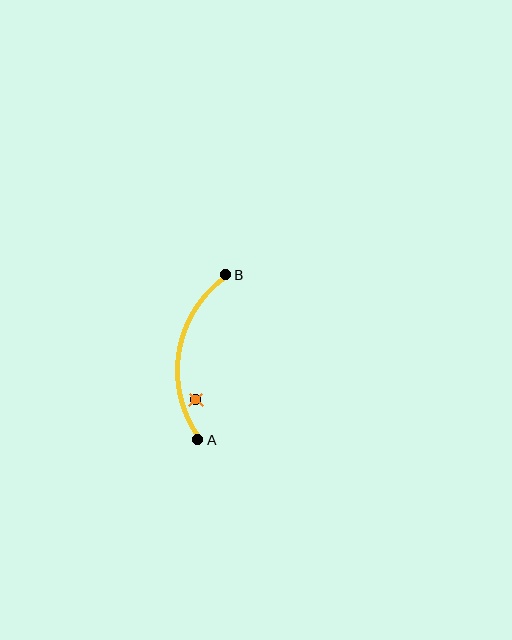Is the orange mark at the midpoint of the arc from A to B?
No — the orange mark does not lie on the arc at all. It sits slightly inside the curve.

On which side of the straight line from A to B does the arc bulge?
The arc bulges to the left of the straight line connecting A and B.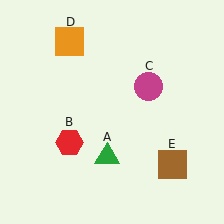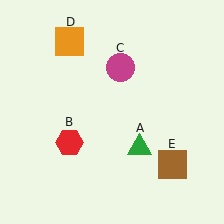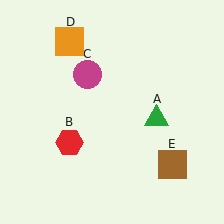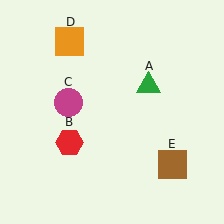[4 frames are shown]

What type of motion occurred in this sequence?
The green triangle (object A), magenta circle (object C) rotated counterclockwise around the center of the scene.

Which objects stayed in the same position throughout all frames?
Red hexagon (object B) and orange square (object D) and brown square (object E) remained stationary.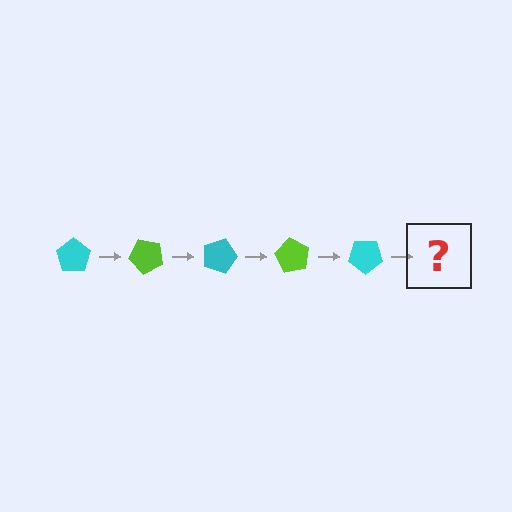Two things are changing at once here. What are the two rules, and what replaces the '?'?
The two rules are that it rotates 45 degrees each step and the color cycles through cyan and lime. The '?' should be a lime pentagon, rotated 225 degrees from the start.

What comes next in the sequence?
The next element should be a lime pentagon, rotated 225 degrees from the start.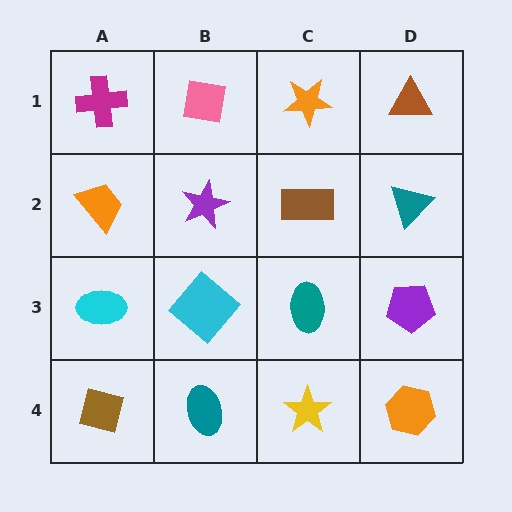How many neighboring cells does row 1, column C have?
3.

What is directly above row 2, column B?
A pink square.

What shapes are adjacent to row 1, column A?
An orange trapezoid (row 2, column A), a pink square (row 1, column B).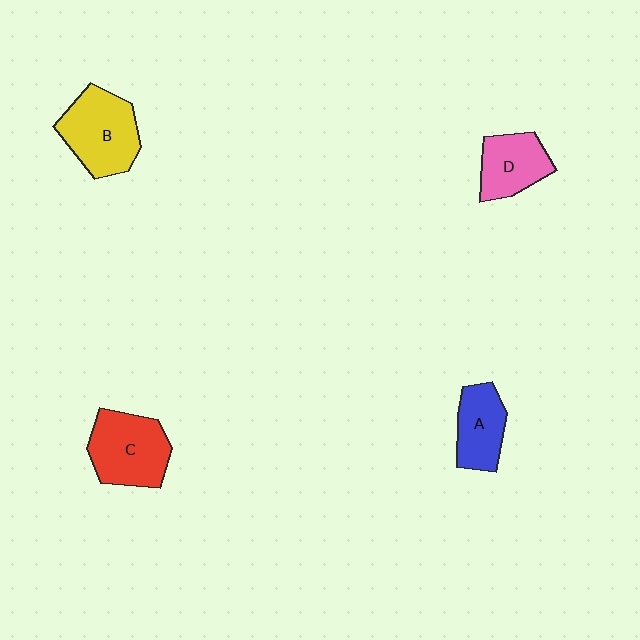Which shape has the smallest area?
Shape A (blue).